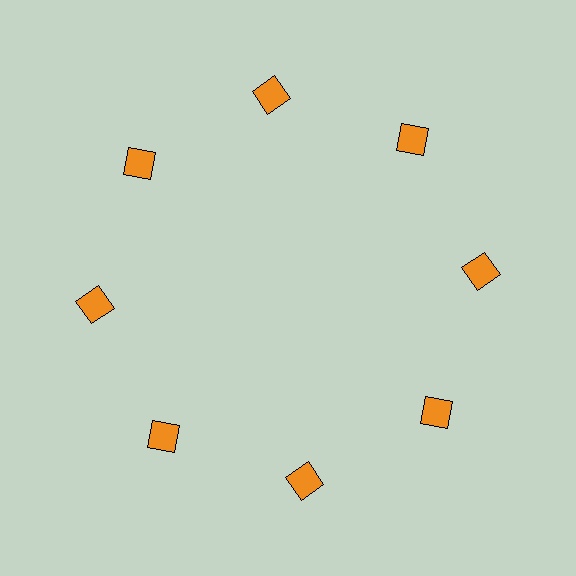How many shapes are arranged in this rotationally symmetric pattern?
There are 8 shapes, arranged in 8 groups of 1.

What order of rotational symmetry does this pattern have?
This pattern has 8-fold rotational symmetry.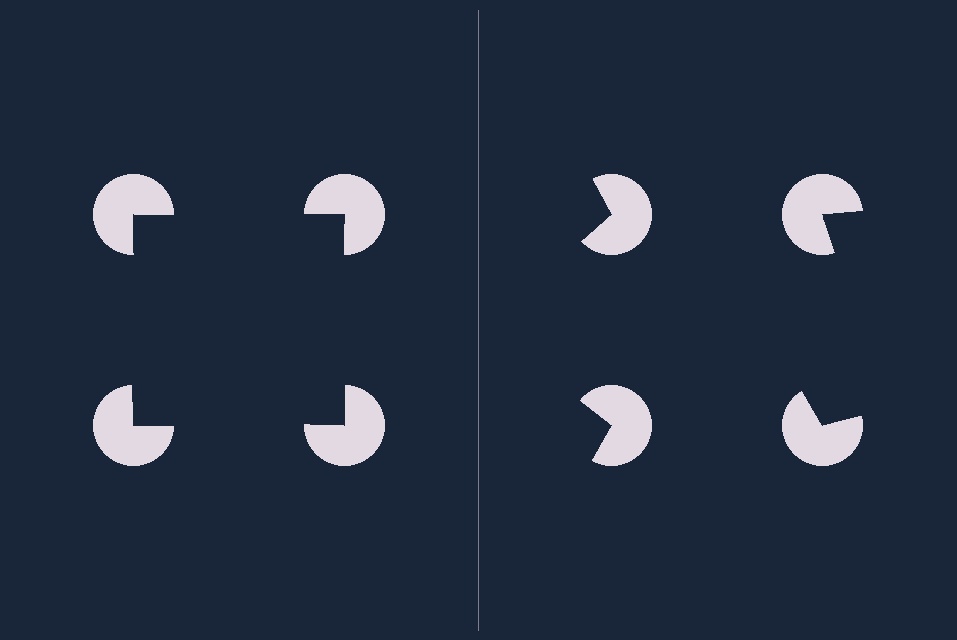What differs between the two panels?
The pac-man discs are positioned identically on both sides; only the wedge orientations differ. On the left they align to a square; on the right they are misaligned.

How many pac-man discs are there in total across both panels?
8 — 4 on each side.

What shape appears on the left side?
An illusory square.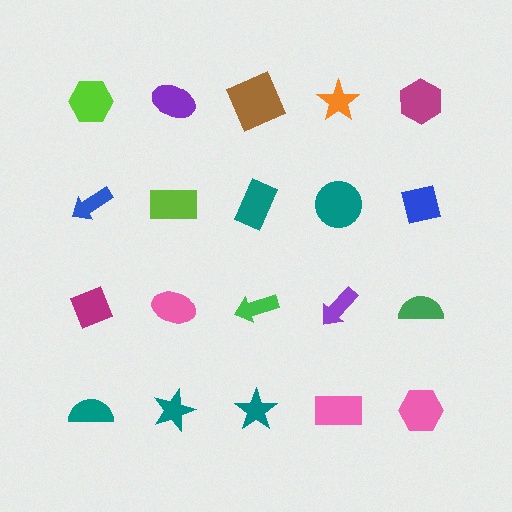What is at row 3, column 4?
A purple arrow.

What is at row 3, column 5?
A green semicircle.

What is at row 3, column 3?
A green arrow.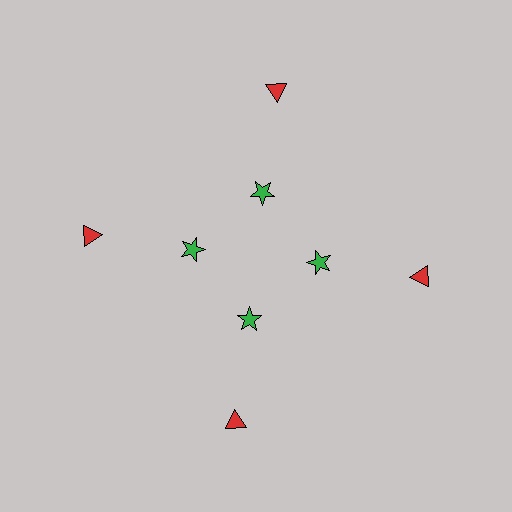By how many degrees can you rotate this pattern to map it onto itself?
The pattern maps onto itself every 90 degrees of rotation.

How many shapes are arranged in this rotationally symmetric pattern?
There are 8 shapes, arranged in 4 groups of 2.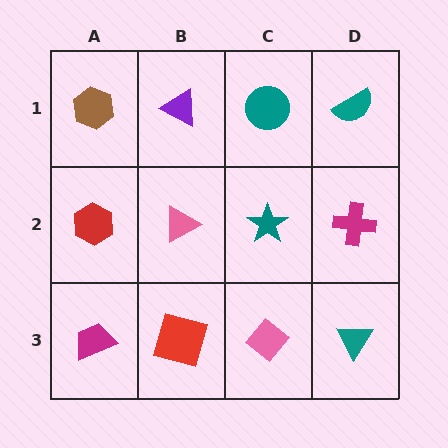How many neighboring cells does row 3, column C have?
3.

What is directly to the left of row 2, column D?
A teal star.